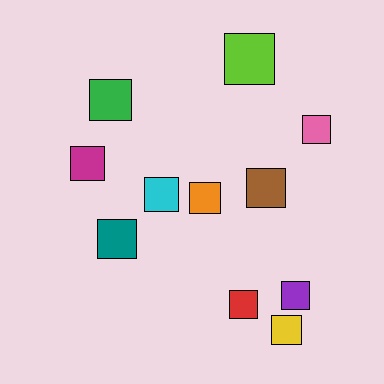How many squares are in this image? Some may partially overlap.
There are 11 squares.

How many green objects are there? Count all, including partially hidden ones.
There is 1 green object.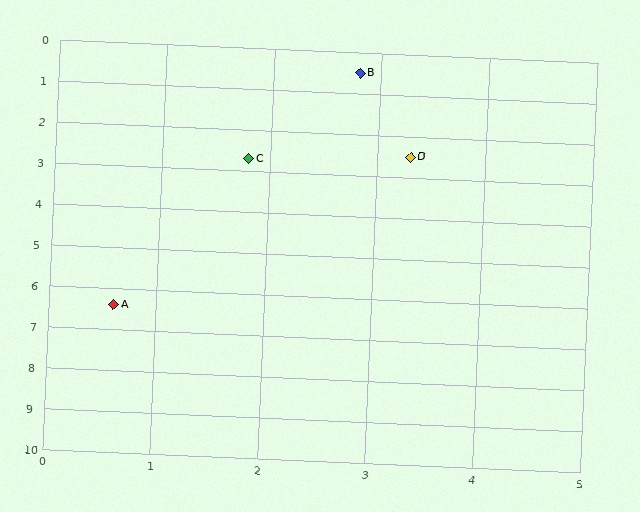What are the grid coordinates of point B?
Point B is at approximately (2.8, 0.5).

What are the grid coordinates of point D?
Point D is at approximately (3.3, 2.5).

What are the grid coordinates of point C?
Point C is at approximately (1.8, 2.7).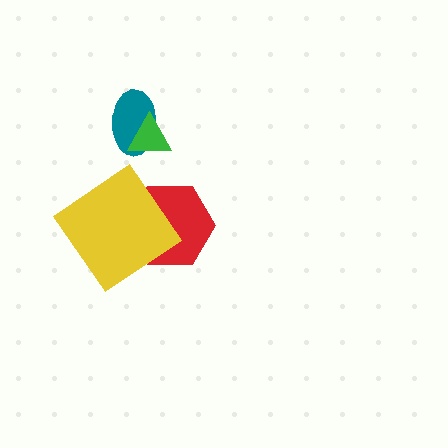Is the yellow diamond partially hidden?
No, no other shape covers it.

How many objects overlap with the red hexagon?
1 object overlaps with the red hexagon.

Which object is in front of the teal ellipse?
The green triangle is in front of the teal ellipse.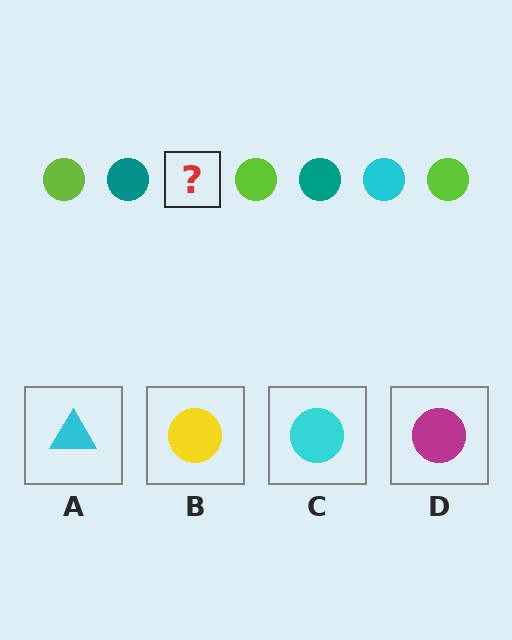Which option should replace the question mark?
Option C.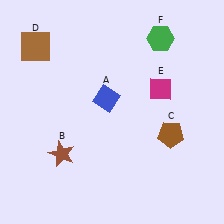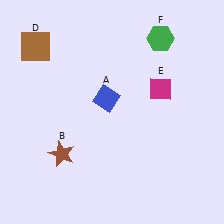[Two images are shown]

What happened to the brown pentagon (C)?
The brown pentagon (C) was removed in Image 2. It was in the bottom-right area of Image 1.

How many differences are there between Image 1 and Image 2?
There is 1 difference between the two images.